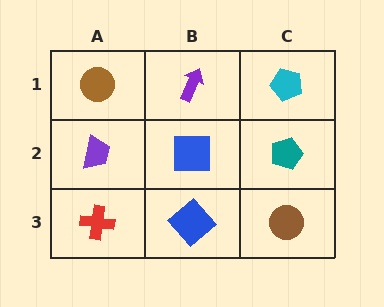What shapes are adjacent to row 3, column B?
A blue square (row 2, column B), a red cross (row 3, column A), a brown circle (row 3, column C).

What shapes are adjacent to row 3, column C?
A teal pentagon (row 2, column C), a blue diamond (row 3, column B).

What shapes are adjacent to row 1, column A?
A purple trapezoid (row 2, column A), a purple arrow (row 1, column B).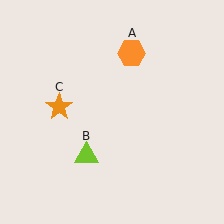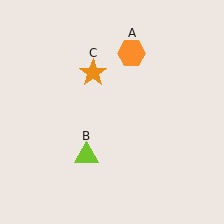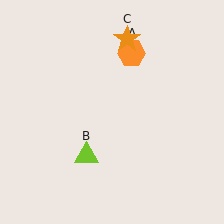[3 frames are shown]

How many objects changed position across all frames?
1 object changed position: orange star (object C).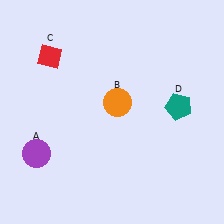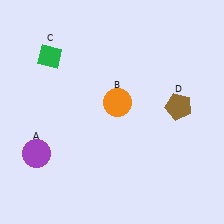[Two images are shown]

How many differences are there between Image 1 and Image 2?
There are 2 differences between the two images.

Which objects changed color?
C changed from red to green. D changed from teal to brown.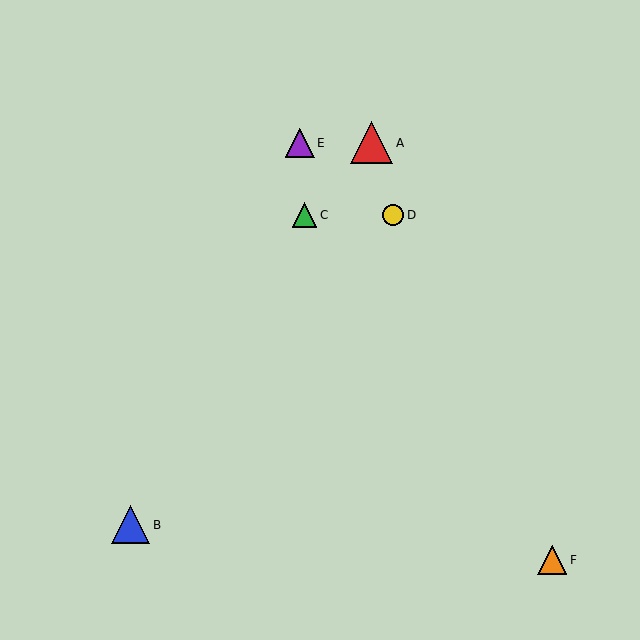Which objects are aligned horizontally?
Objects C, D are aligned horizontally.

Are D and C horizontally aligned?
Yes, both are at y≈215.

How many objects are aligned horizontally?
2 objects (C, D) are aligned horizontally.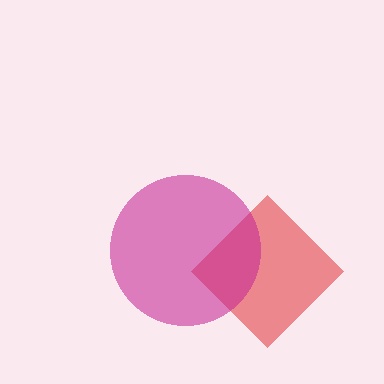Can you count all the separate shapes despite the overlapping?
Yes, there are 2 separate shapes.